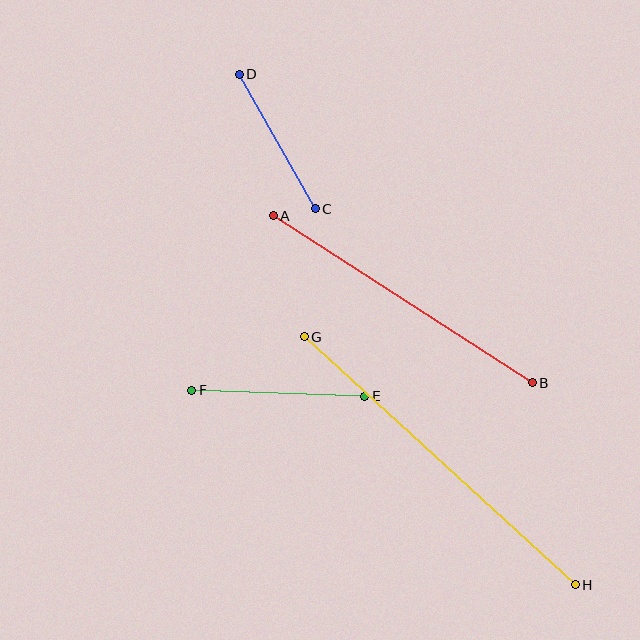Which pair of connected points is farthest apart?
Points G and H are farthest apart.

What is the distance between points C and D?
The distance is approximately 155 pixels.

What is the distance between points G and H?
The distance is approximately 367 pixels.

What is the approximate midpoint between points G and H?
The midpoint is at approximately (440, 461) pixels.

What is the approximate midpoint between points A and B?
The midpoint is at approximately (403, 299) pixels.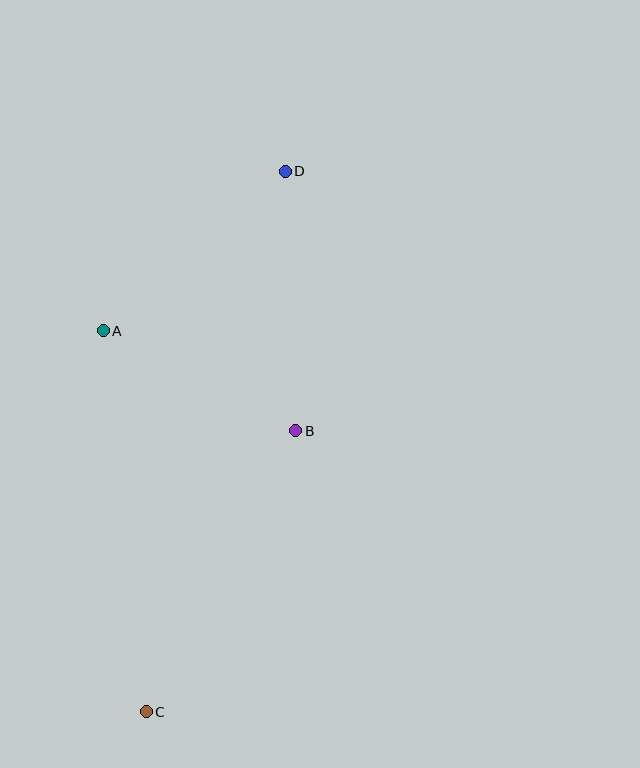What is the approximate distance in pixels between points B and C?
The distance between B and C is approximately 318 pixels.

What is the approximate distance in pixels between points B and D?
The distance between B and D is approximately 260 pixels.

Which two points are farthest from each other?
Points C and D are farthest from each other.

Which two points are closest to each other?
Points A and B are closest to each other.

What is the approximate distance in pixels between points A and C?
The distance between A and C is approximately 383 pixels.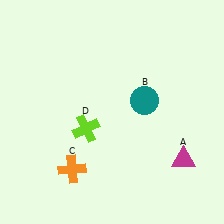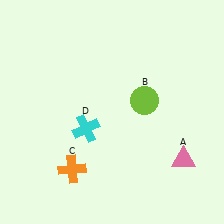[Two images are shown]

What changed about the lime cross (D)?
In Image 1, D is lime. In Image 2, it changed to cyan.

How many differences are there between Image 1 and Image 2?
There are 3 differences between the two images.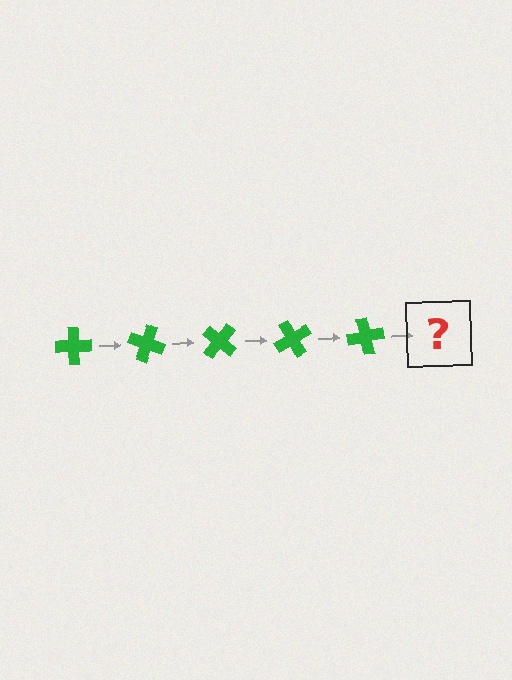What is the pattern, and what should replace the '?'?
The pattern is that the cross rotates 20 degrees each step. The '?' should be a green cross rotated 100 degrees.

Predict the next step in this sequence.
The next step is a green cross rotated 100 degrees.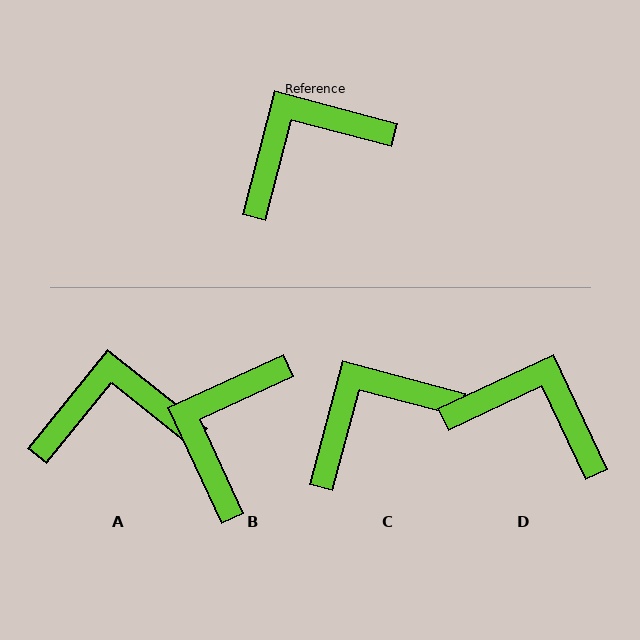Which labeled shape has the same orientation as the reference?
C.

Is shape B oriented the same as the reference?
No, it is off by about 40 degrees.